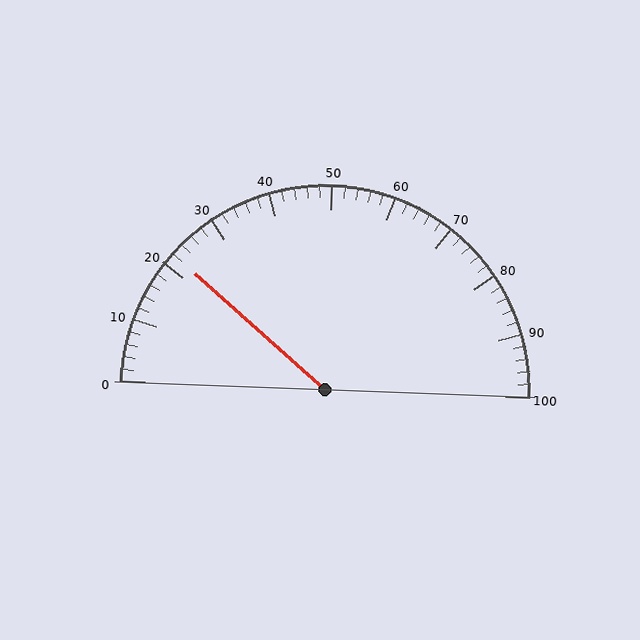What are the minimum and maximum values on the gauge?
The gauge ranges from 0 to 100.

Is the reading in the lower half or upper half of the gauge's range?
The reading is in the lower half of the range (0 to 100).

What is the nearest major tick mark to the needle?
The nearest major tick mark is 20.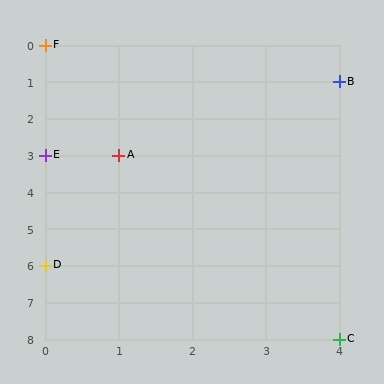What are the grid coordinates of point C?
Point C is at grid coordinates (4, 8).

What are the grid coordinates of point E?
Point E is at grid coordinates (0, 3).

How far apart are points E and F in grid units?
Points E and F are 3 rows apart.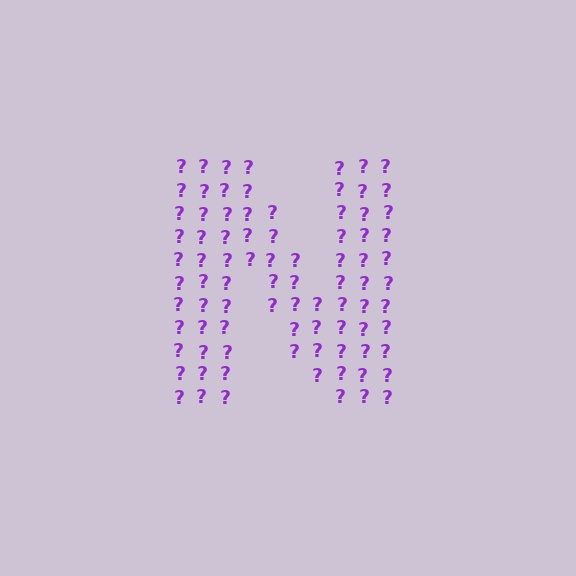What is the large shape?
The large shape is the letter N.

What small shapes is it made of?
It is made of small question marks.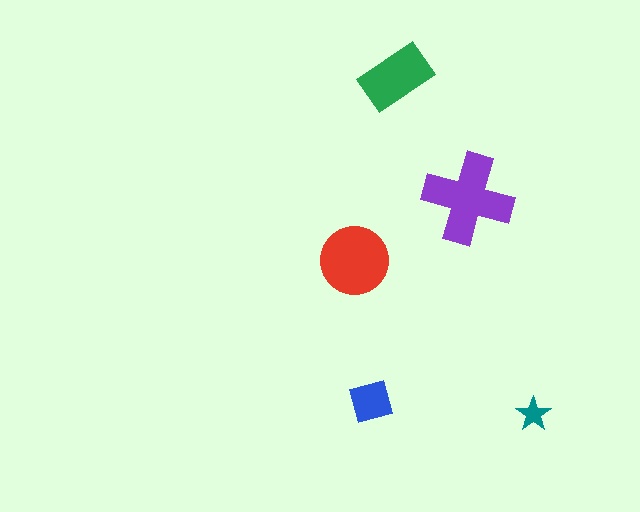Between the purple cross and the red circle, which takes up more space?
The purple cross.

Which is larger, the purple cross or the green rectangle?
The purple cross.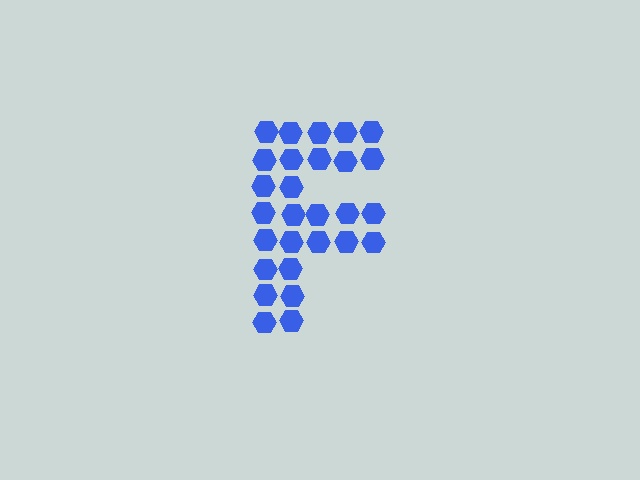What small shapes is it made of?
It is made of small hexagons.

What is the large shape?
The large shape is the letter F.